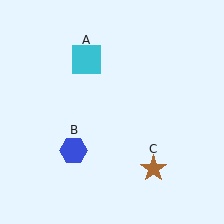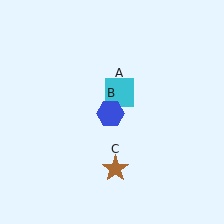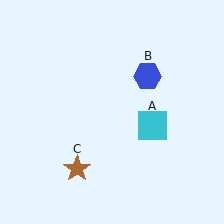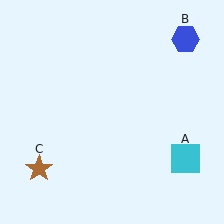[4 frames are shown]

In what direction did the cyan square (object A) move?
The cyan square (object A) moved down and to the right.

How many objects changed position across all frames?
3 objects changed position: cyan square (object A), blue hexagon (object B), brown star (object C).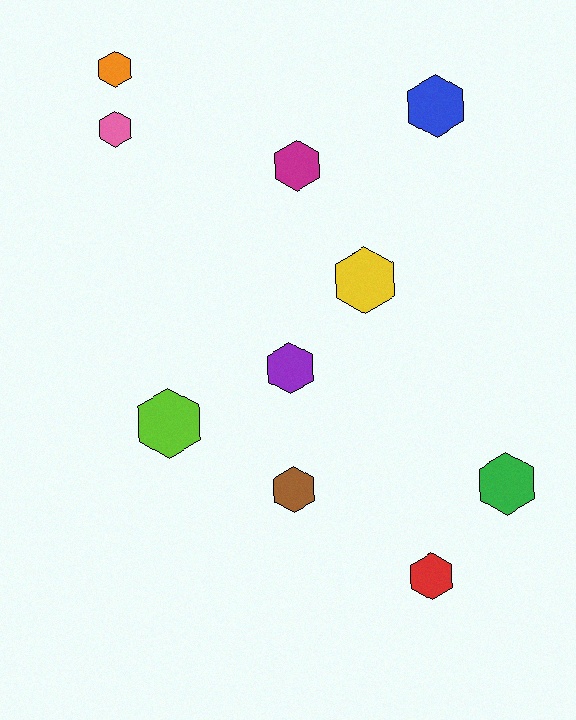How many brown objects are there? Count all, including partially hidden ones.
There is 1 brown object.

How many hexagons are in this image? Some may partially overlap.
There are 10 hexagons.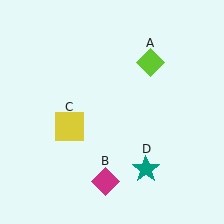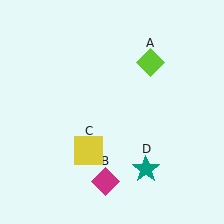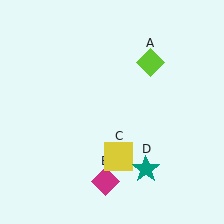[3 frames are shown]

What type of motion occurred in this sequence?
The yellow square (object C) rotated counterclockwise around the center of the scene.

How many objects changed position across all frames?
1 object changed position: yellow square (object C).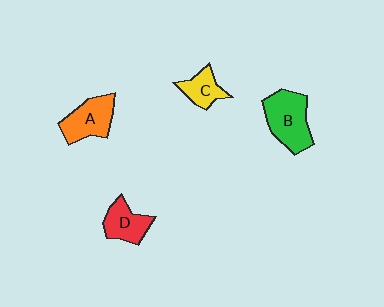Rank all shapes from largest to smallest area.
From largest to smallest: B (green), A (orange), D (red), C (yellow).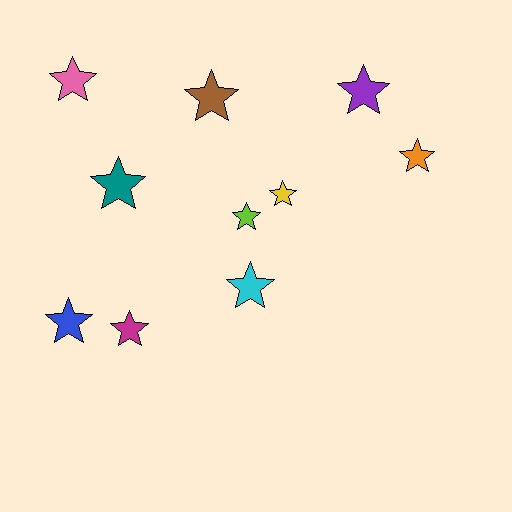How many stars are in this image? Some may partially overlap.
There are 10 stars.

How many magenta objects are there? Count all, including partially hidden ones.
There is 1 magenta object.